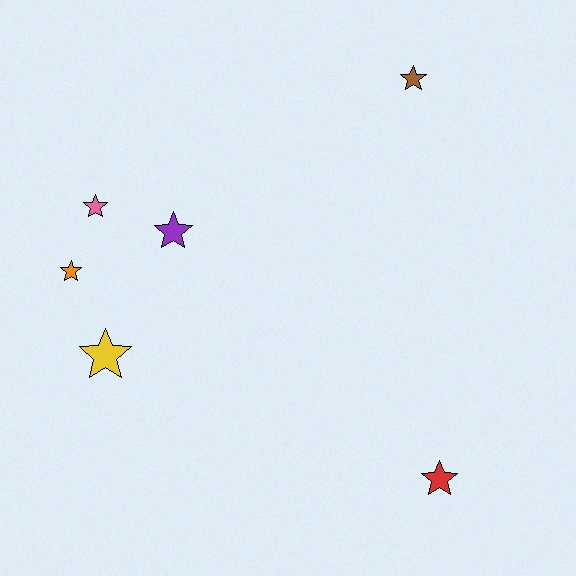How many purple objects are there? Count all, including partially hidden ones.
There is 1 purple object.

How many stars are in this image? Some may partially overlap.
There are 6 stars.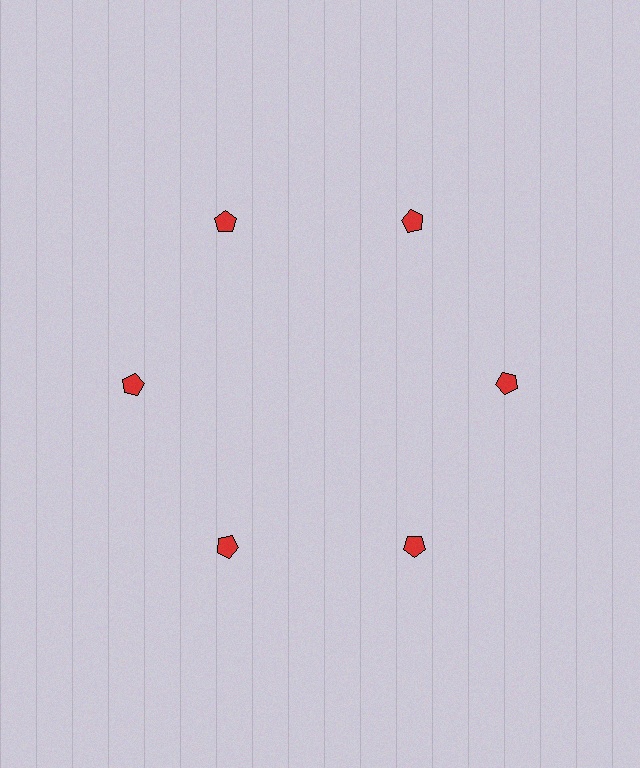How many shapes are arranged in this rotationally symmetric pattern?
There are 6 shapes, arranged in 6 groups of 1.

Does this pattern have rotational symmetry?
Yes, this pattern has 6-fold rotational symmetry. It looks the same after rotating 60 degrees around the center.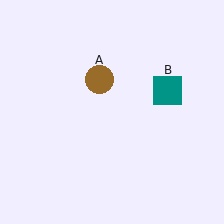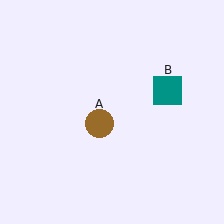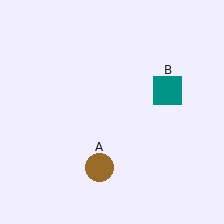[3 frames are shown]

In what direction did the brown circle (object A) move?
The brown circle (object A) moved down.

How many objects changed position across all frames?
1 object changed position: brown circle (object A).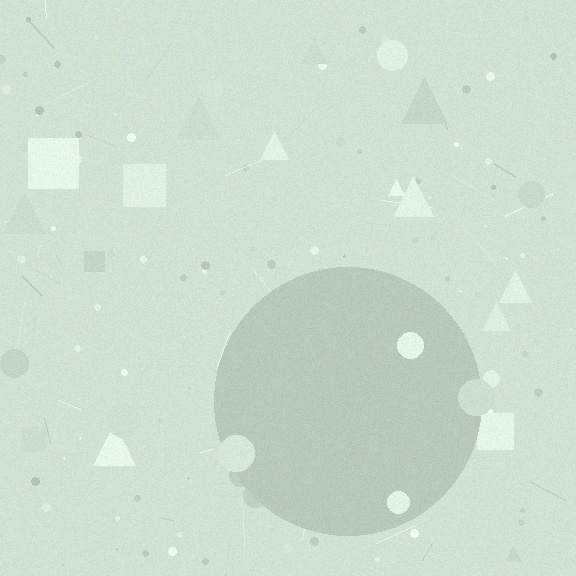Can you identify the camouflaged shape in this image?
The camouflaged shape is a circle.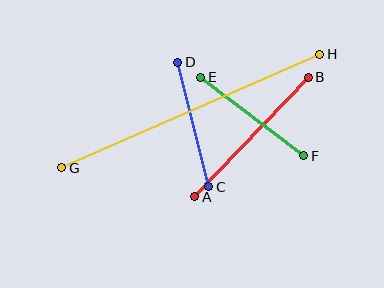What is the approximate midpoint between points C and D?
The midpoint is at approximately (193, 124) pixels.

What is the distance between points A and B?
The distance is approximately 165 pixels.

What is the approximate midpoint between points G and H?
The midpoint is at approximately (191, 111) pixels.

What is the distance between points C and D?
The distance is approximately 128 pixels.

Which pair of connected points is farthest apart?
Points G and H are farthest apart.